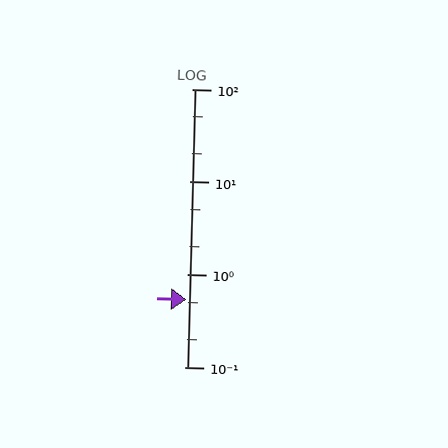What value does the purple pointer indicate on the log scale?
The pointer indicates approximately 0.53.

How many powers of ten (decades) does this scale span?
The scale spans 3 decades, from 0.1 to 100.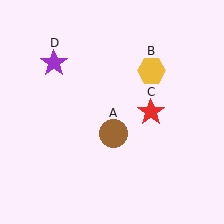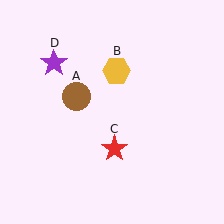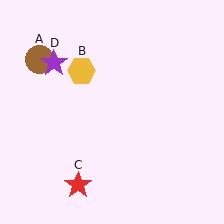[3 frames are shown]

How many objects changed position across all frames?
3 objects changed position: brown circle (object A), yellow hexagon (object B), red star (object C).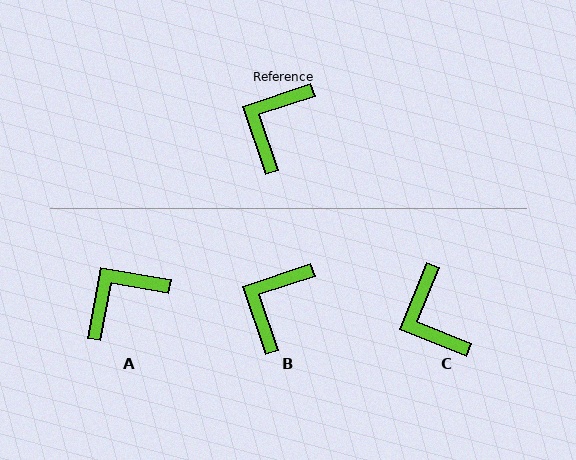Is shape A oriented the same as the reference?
No, it is off by about 28 degrees.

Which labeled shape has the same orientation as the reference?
B.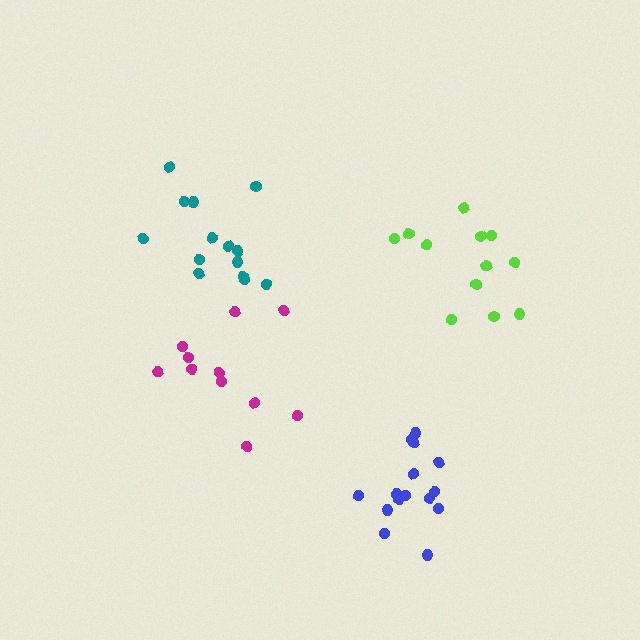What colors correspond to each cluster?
The clusters are colored: lime, magenta, teal, blue.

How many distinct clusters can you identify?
There are 4 distinct clusters.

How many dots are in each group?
Group 1: 12 dots, Group 2: 11 dots, Group 3: 14 dots, Group 4: 15 dots (52 total).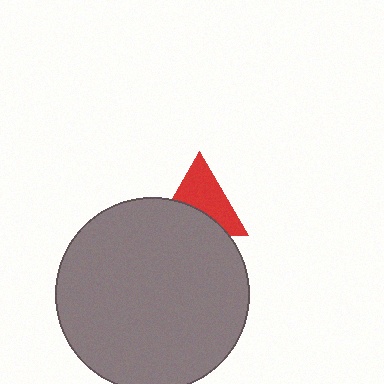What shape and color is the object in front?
The object in front is a gray circle.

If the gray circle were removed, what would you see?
You would see the complete red triangle.